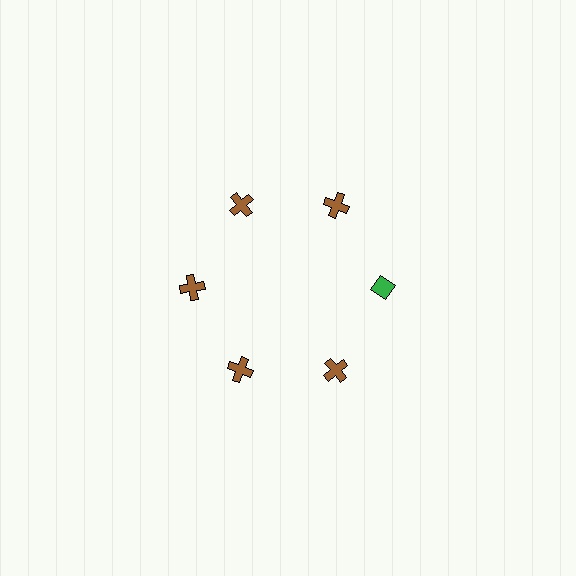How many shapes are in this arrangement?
There are 6 shapes arranged in a ring pattern.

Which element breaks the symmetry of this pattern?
The green diamond at roughly the 3 o'clock position breaks the symmetry. All other shapes are brown crosses.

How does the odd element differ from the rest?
It differs in both color (green instead of brown) and shape (diamond instead of cross).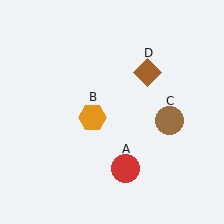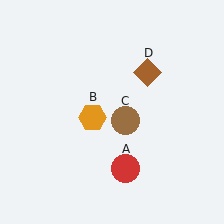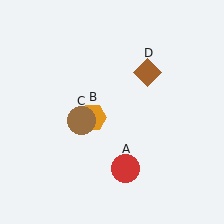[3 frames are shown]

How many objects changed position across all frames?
1 object changed position: brown circle (object C).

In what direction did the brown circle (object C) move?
The brown circle (object C) moved left.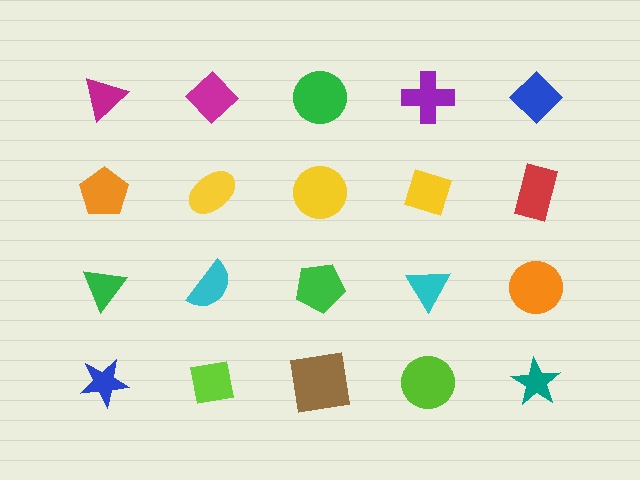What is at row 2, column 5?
A red rectangle.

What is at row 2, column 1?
An orange pentagon.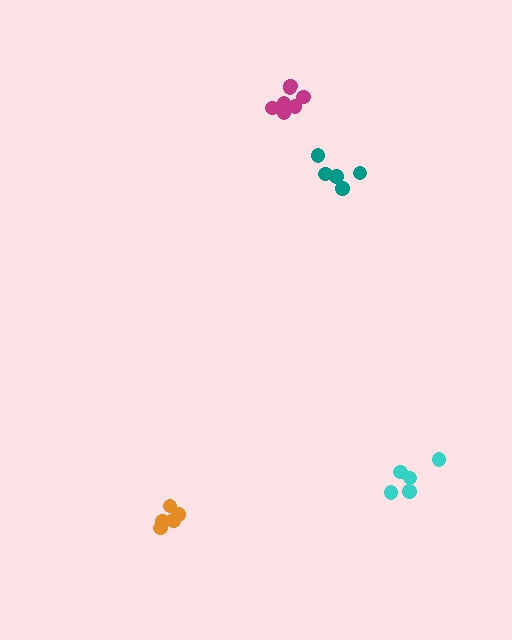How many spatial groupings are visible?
There are 4 spatial groupings.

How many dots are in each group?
Group 1: 5 dots, Group 2: 5 dots, Group 3: 5 dots, Group 4: 7 dots (22 total).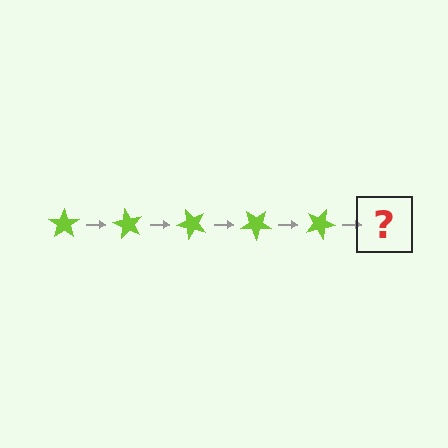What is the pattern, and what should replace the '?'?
The pattern is that the star rotates 60 degrees each step. The '?' should be a lime star rotated 300 degrees.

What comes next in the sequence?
The next element should be a lime star rotated 300 degrees.